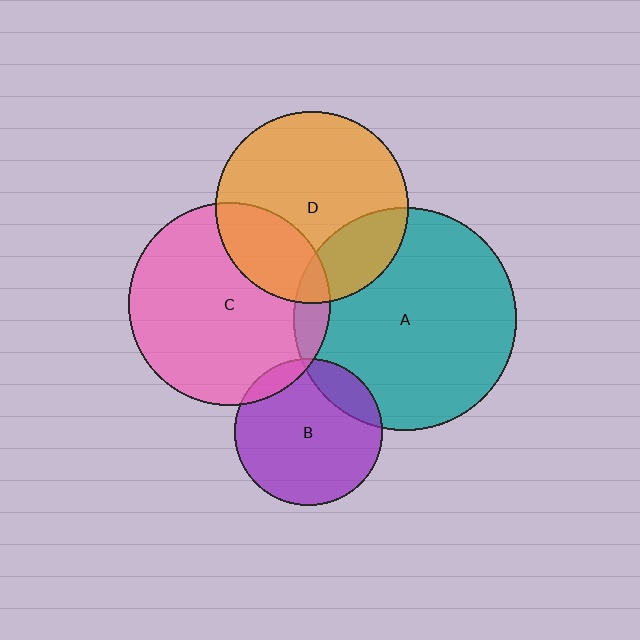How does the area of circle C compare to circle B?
Approximately 1.9 times.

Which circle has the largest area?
Circle A (teal).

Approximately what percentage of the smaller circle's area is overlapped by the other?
Approximately 20%.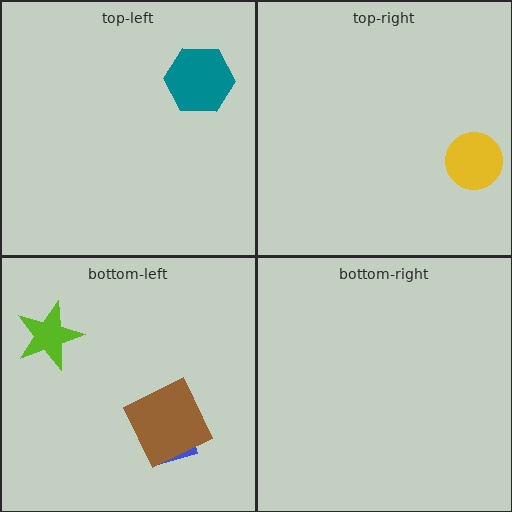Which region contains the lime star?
The bottom-left region.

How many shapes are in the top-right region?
1.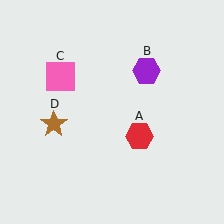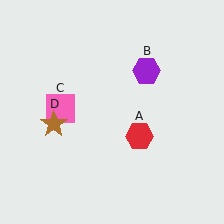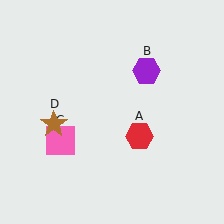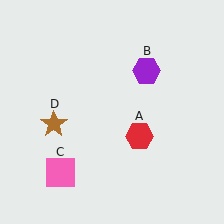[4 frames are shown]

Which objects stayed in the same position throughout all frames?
Red hexagon (object A) and purple hexagon (object B) and brown star (object D) remained stationary.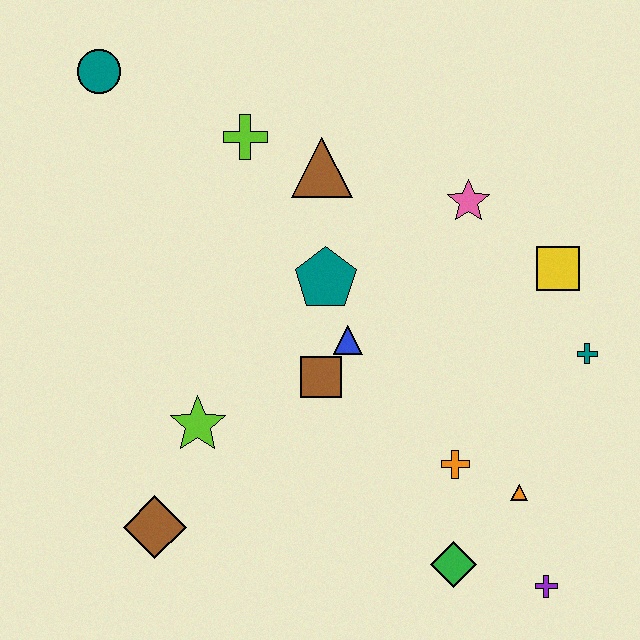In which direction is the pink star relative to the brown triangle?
The pink star is to the right of the brown triangle.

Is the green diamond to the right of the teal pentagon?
Yes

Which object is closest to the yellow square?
The teal cross is closest to the yellow square.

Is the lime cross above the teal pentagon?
Yes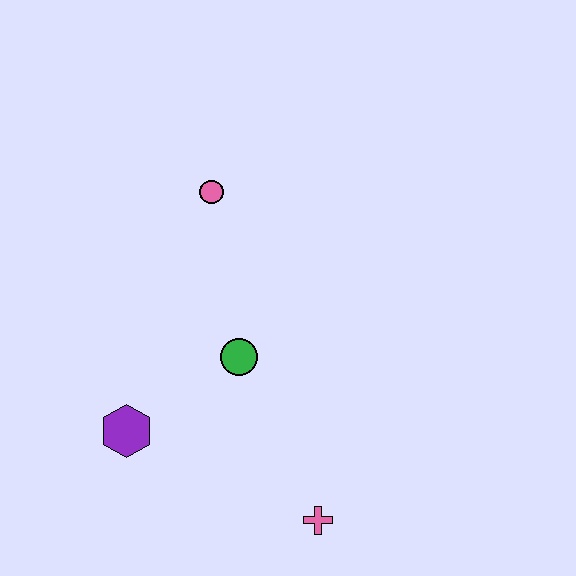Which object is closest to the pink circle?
The green circle is closest to the pink circle.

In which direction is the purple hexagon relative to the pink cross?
The purple hexagon is to the left of the pink cross.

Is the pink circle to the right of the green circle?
No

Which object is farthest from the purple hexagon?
The pink circle is farthest from the purple hexagon.